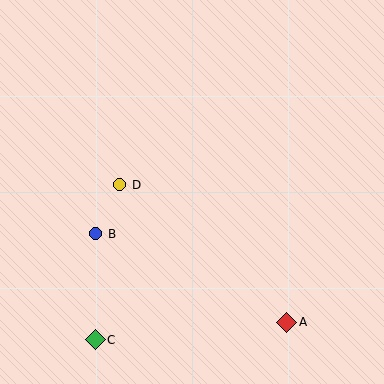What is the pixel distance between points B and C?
The distance between B and C is 106 pixels.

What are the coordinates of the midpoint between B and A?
The midpoint between B and A is at (191, 278).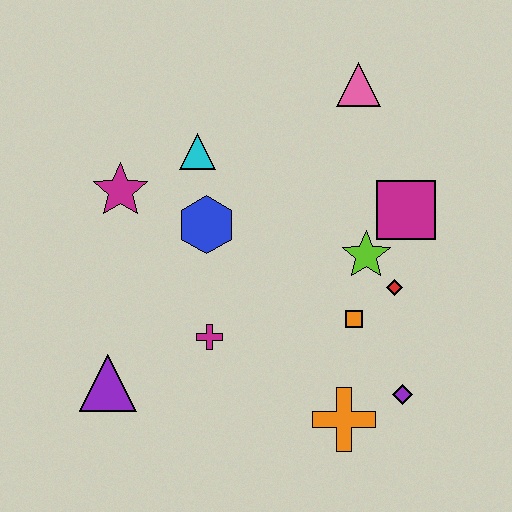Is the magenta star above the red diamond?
Yes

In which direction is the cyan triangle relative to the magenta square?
The cyan triangle is to the left of the magenta square.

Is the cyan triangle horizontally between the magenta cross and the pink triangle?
No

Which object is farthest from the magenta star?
The purple diamond is farthest from the magenta star.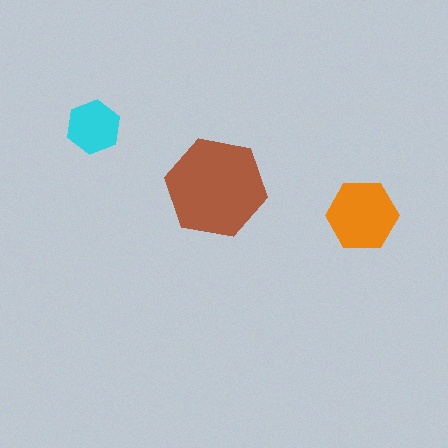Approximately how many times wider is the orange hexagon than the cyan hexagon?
About 1.5 times wider.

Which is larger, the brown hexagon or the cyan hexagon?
The brown one.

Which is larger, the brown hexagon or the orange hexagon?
The brown one.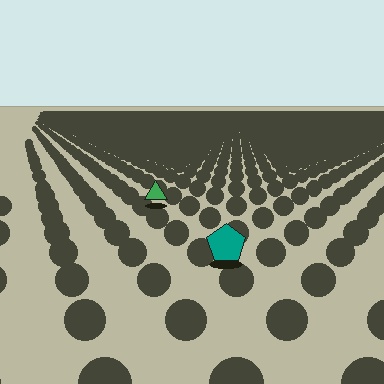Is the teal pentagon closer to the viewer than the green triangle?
Yes. The teal pentagon is closer — you can tell from the texture gradient: the ground texture is coarser near it.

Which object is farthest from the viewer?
The green triangle is farthest from the viewer. It appears smaller and the ground texture around it is denser.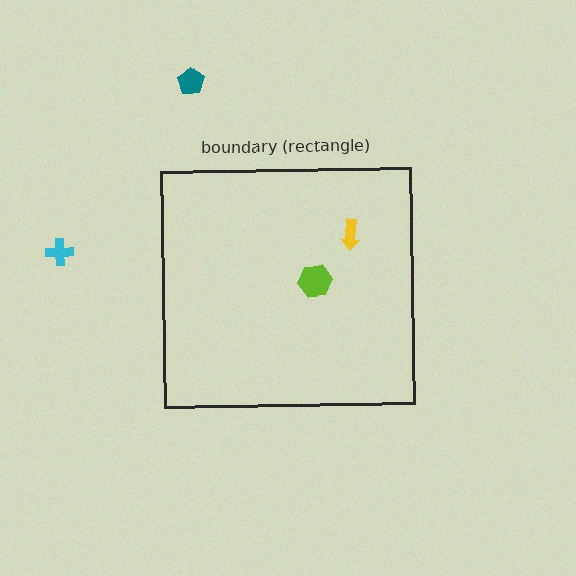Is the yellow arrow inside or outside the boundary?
Inside.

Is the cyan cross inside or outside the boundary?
Outside.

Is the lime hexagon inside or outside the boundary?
Inside.